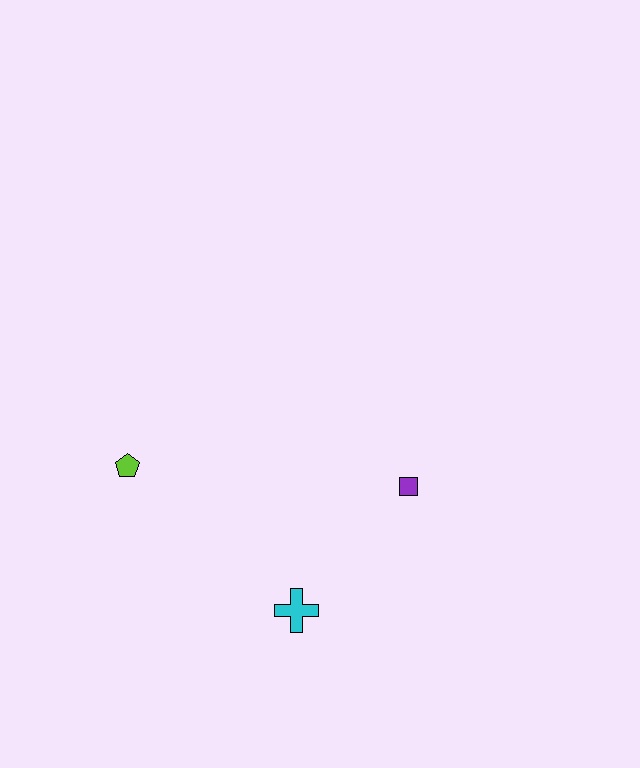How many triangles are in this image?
There are no triangles.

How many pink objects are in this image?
There are no pink objects.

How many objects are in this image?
There are 3 objects.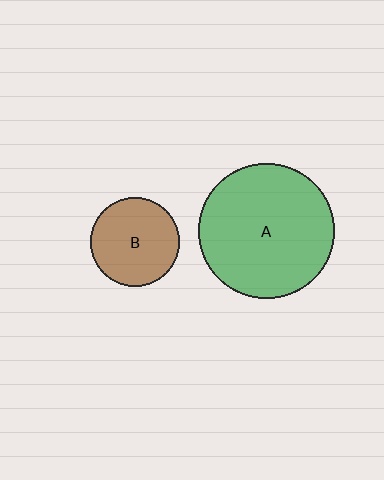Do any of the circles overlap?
No, none of the circles overlap.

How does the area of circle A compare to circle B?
Approximately 2.3 times.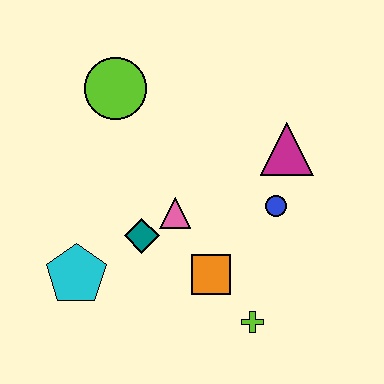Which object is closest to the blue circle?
The magenta triangle is closest to the blue circle.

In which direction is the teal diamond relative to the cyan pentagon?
The teal diamond is to the right of the cyan pentagon.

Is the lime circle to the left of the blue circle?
Yes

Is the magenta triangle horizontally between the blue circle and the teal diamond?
No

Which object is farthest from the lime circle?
The lime cross is farthest from the lime circle.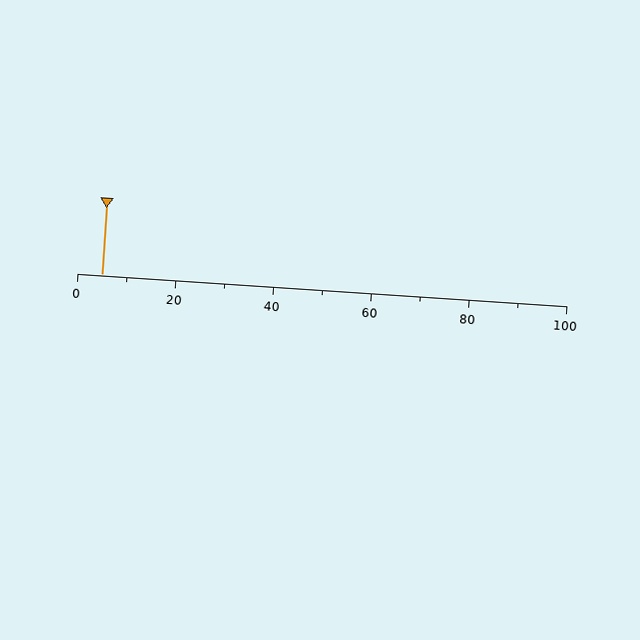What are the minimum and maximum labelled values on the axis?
The axis runs from 0 to 100.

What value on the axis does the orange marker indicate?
The marker indicates approximately 5.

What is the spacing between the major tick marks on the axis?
The major ticks are spaced 20 apart.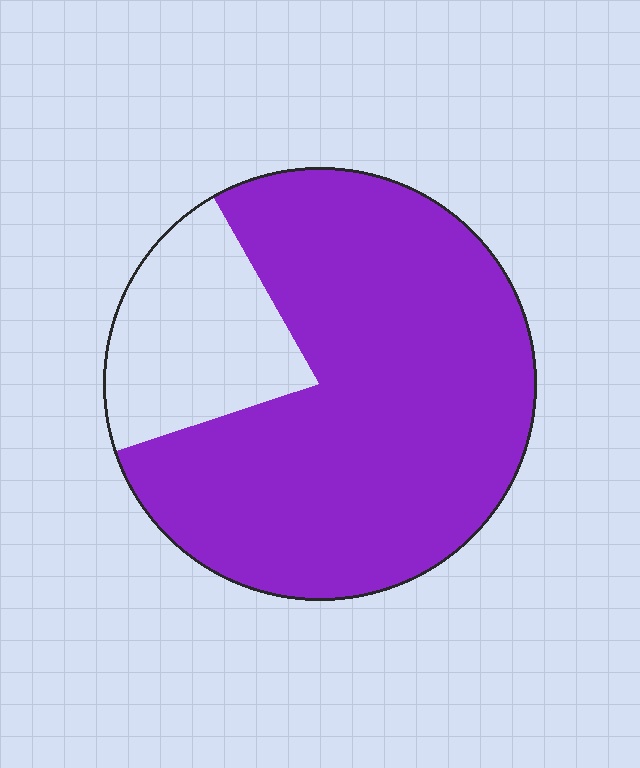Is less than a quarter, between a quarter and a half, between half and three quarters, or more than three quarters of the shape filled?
More than three quarters.